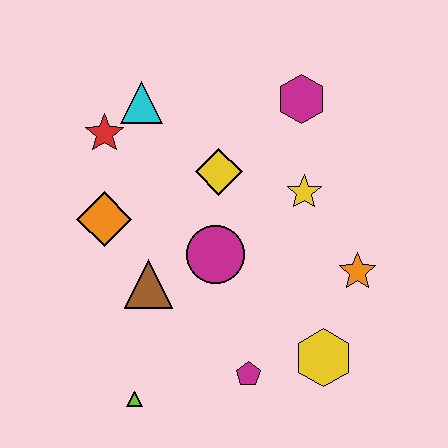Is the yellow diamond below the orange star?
No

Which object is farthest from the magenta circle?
The magenta hexagon is farthest from the magenta circle.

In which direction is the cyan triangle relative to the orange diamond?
The cyan triangle is above the orange diamond.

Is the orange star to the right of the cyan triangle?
Yes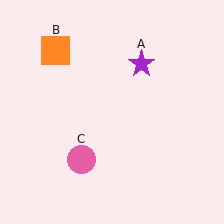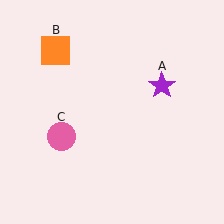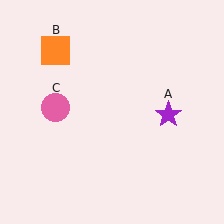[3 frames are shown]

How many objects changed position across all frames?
2 objects changed position: purple star (object A), pink circle (object C).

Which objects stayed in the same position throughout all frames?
Orange square (object B) remained stationary.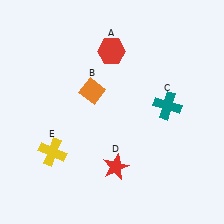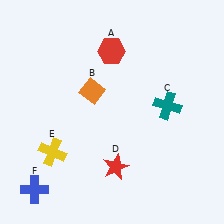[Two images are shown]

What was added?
A blue cross (F) was added in Image 2.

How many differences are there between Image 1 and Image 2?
There is 1 difference between the two images.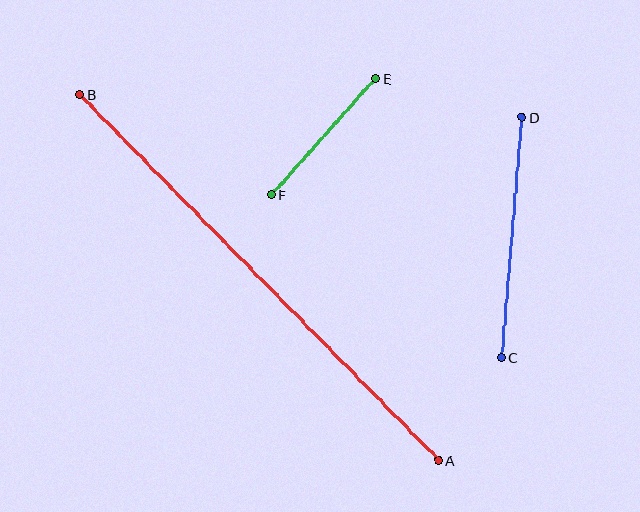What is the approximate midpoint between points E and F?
The midpoint is at approximately (323, 137) pixels.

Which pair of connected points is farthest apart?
Points A and B are farthest apart.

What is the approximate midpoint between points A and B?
The midpoint is at approximately (259, 278) pixels.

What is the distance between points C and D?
The distance is approximately 241 pixels.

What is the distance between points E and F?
The distance is approximately 156 pixels.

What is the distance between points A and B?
The distance is approximately 512 pixels.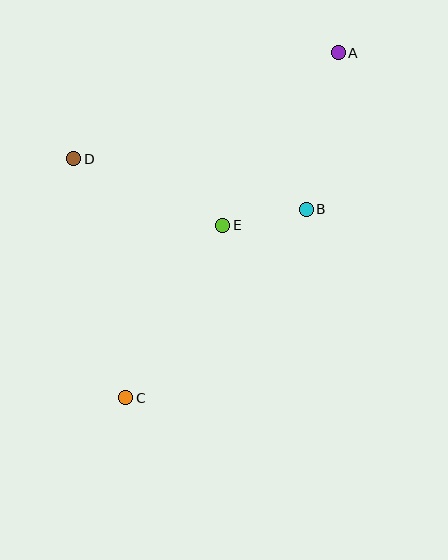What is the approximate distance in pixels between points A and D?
The distance between A and D is approximately 285 pixels.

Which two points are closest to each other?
Points B and E are closest to each other.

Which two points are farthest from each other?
Points A and C are farthest from each other.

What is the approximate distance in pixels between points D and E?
The distance between D and E is approximately 163 pixels.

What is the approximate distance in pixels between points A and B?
The distance between A and B is approximately 160 pixels.